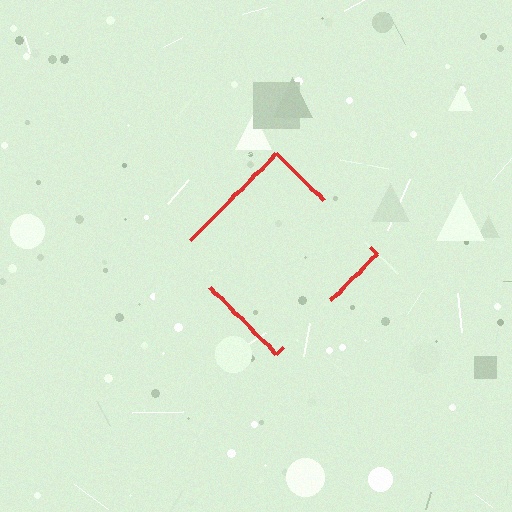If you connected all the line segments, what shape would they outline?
They would outline a diamond.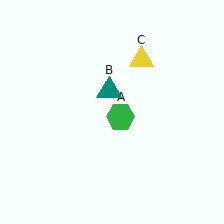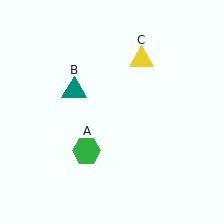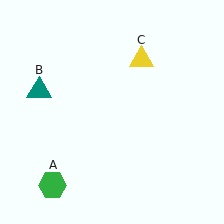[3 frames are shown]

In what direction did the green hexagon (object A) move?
The green hexagon (object A) moved down and to the left.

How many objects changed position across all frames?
2 objects changed position: green hexagon (object A), teal triangle (object B).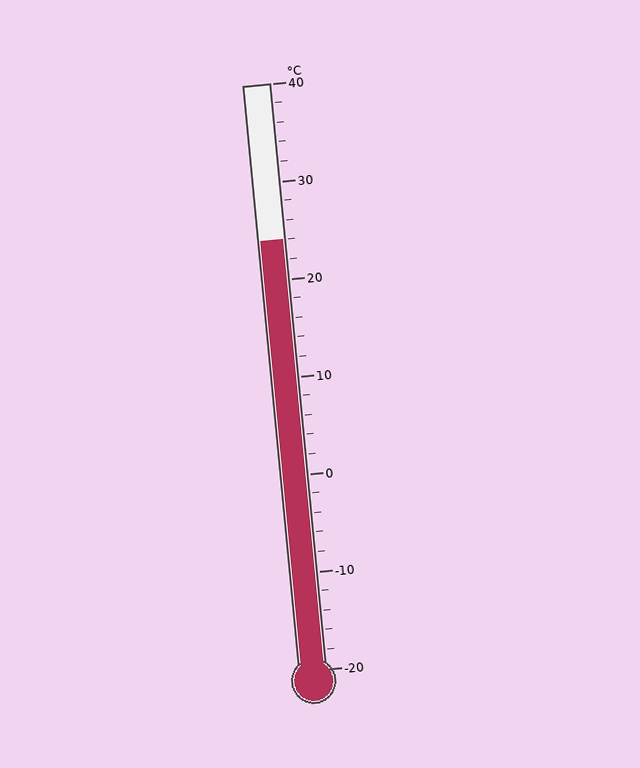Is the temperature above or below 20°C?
The temperature is above 20°C.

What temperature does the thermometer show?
The thermometer shows approximately 24°C.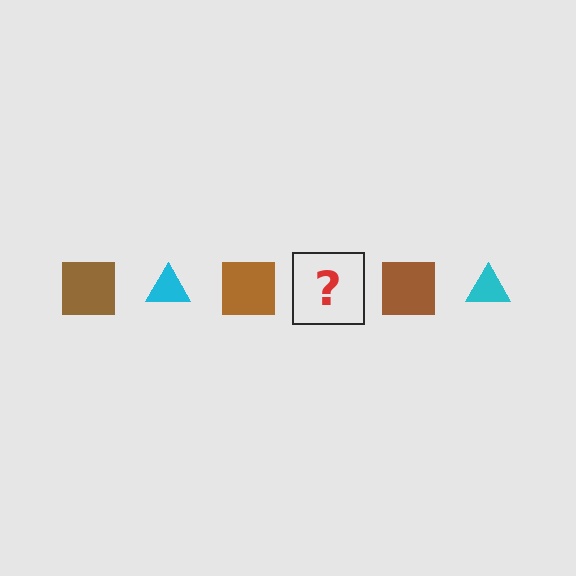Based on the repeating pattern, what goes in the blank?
The blank should be a cyan triangle.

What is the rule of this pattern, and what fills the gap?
The rule is that the pattern alternates between brown square and cyan triangle. The gap should be filled with a cyan triangle.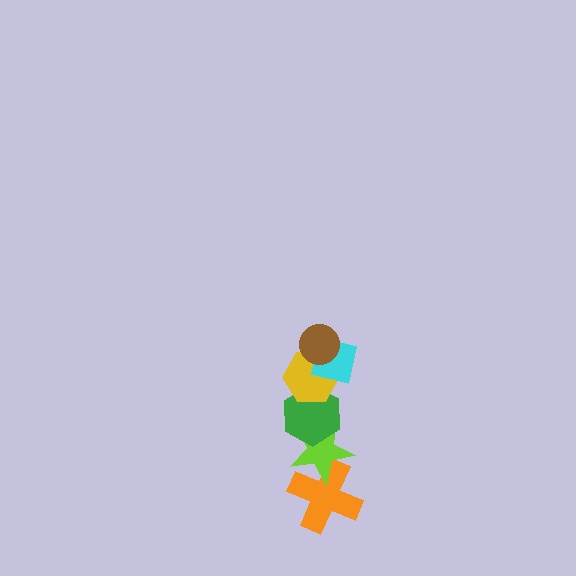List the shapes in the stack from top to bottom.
From top to bottom: the brown circle, the cyan square, the yellow hexagon, the green hexagon, the lime star, the orange cross.